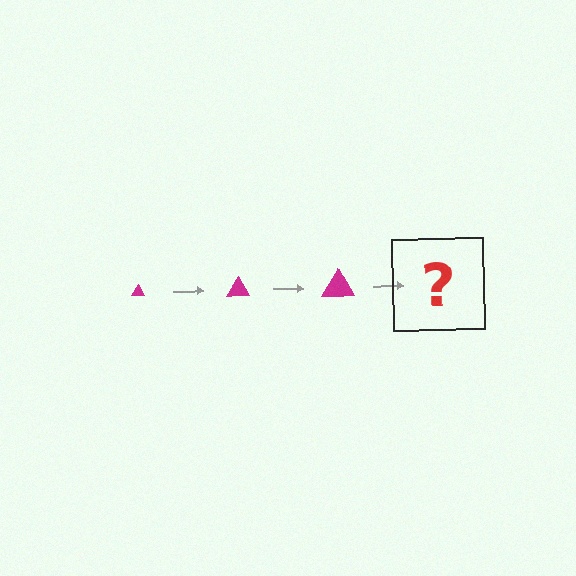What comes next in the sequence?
The next element should be a magenta triangle, larger than the previous one.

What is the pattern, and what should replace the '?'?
The pattern is that the triangle gets progressively larger each step. The '?' should be a magenta triangle, larger than the previous one.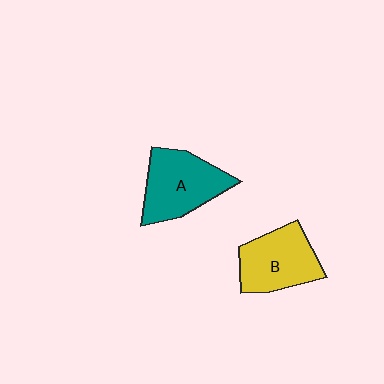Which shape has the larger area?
Shape A (teal).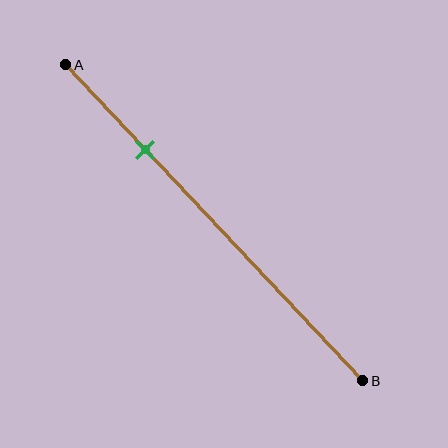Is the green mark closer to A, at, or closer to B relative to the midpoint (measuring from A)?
The green mark is closer to point A than the midpoint of segment AB.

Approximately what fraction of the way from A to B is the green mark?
The green mark is approximately 25% of the way from A to B.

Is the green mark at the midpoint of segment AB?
No, the mark is at about 25% from A, not at the 50% midpoint.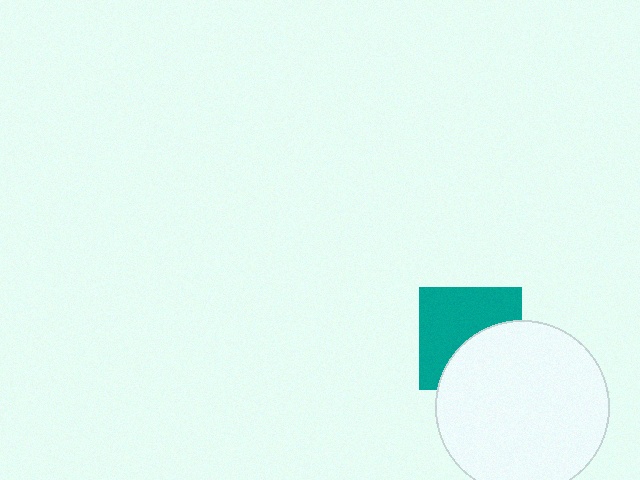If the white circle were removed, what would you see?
You would see the complete teal square.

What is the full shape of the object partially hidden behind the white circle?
The partially hidden object is a teal square.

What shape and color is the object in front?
The object in front is a white circle.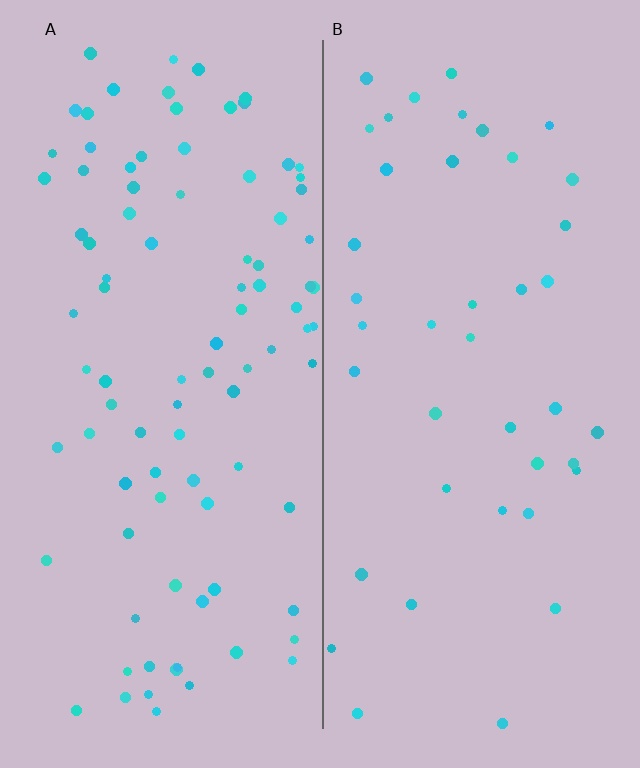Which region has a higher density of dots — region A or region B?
A (the left).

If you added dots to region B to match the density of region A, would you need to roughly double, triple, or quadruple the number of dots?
Approximately double.